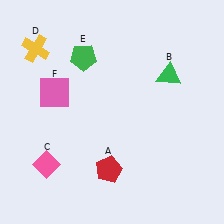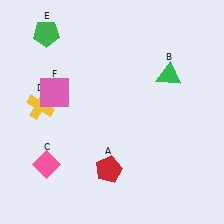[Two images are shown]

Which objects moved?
The objects that moved are: the yellow cross (D), the green pentagon (E).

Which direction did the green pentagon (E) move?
The green pentagon (E) moved left.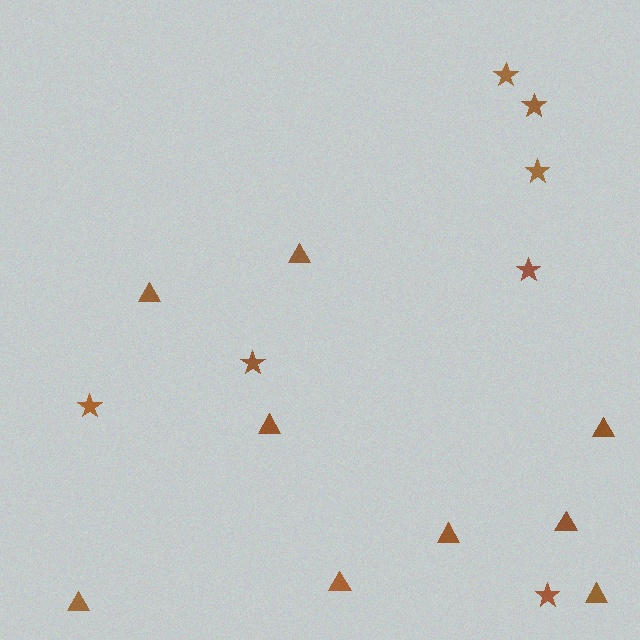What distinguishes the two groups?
There are 2 groups: one group of triangles (9) and one group of stars (7).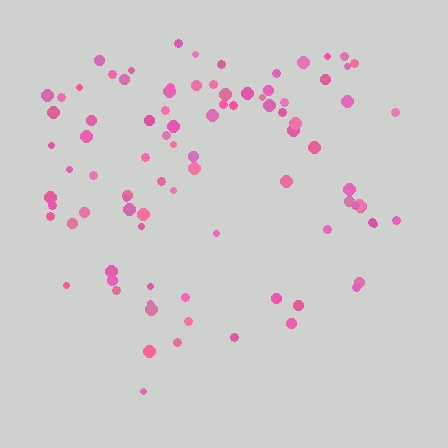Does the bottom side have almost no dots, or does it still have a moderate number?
Still a moderate number, just noticeably fewer than the top.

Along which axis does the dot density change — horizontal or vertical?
Vertical.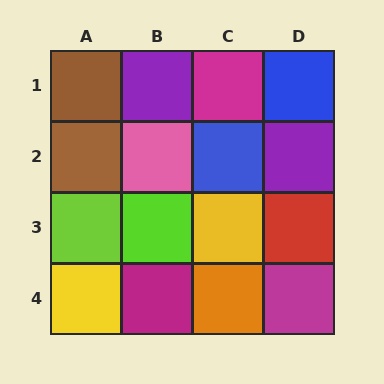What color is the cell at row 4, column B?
Magenta.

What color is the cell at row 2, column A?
Brown.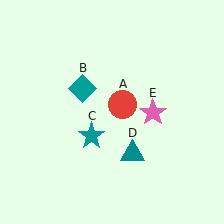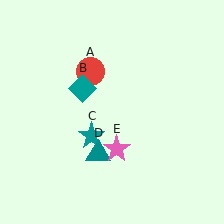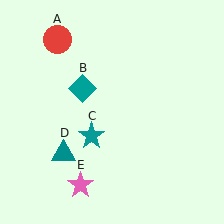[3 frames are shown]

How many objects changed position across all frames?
3 objects changed position: red circle (object A), teal triangle (object D), pink star (object E).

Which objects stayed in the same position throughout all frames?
Teal diamond (object B) and teal star (object C) remained stationary.